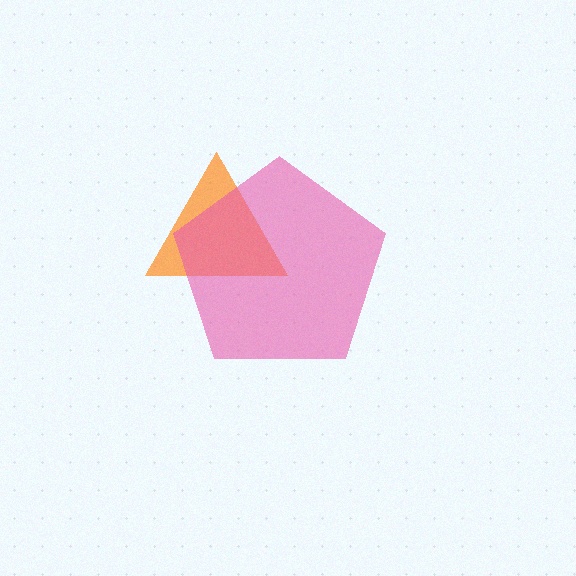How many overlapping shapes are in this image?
There are 2 overlapping shapes in the image.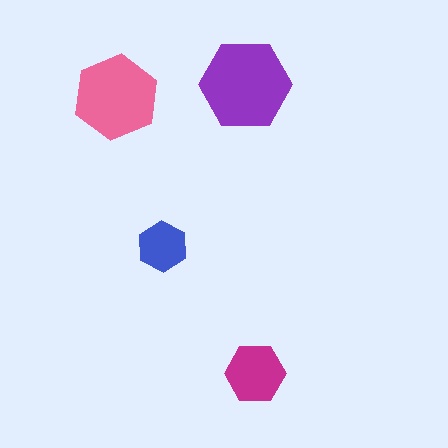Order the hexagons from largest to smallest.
the purple one, the pink one, the magenta one, the blue one.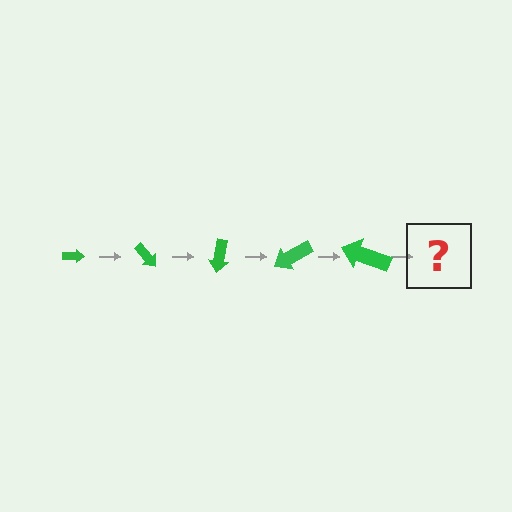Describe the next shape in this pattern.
It should be an arrow, larger than the previous one and rotated 250 degrees from the start.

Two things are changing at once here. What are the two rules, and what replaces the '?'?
The two rules are that the arrow grows larger each step and it rotates 50 degrees each step. The '?' should be an arrow, larger than the previous one and rotated 250 degrees from the start.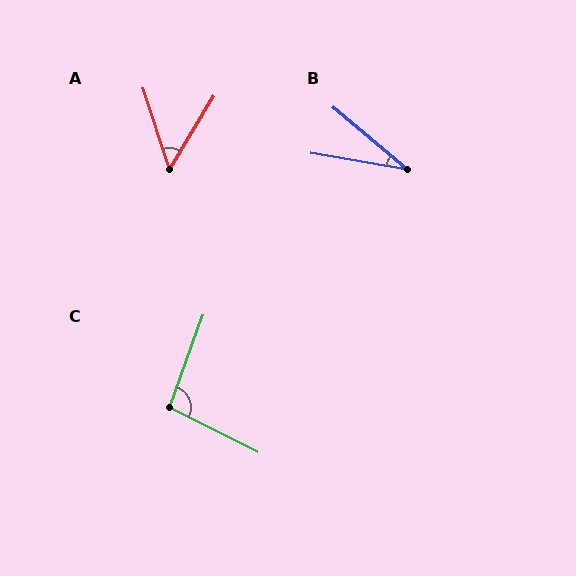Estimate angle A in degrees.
Approximately 50 degrees.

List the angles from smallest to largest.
B (30°), A (50°), C (97°).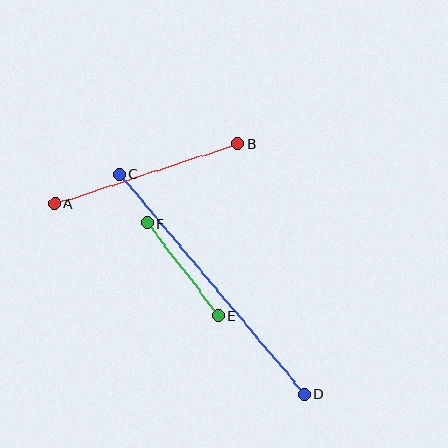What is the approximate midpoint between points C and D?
The midpoint is at approximately (212, 284) pixels.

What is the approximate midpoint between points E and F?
The midpoint is at approximately (183, 269) pixels.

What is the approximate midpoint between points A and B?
The midpoint is at approximately (146, 173) pixels.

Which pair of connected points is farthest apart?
Points C and D are farthest apart.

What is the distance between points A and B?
The distance is approximately 193 pixels.